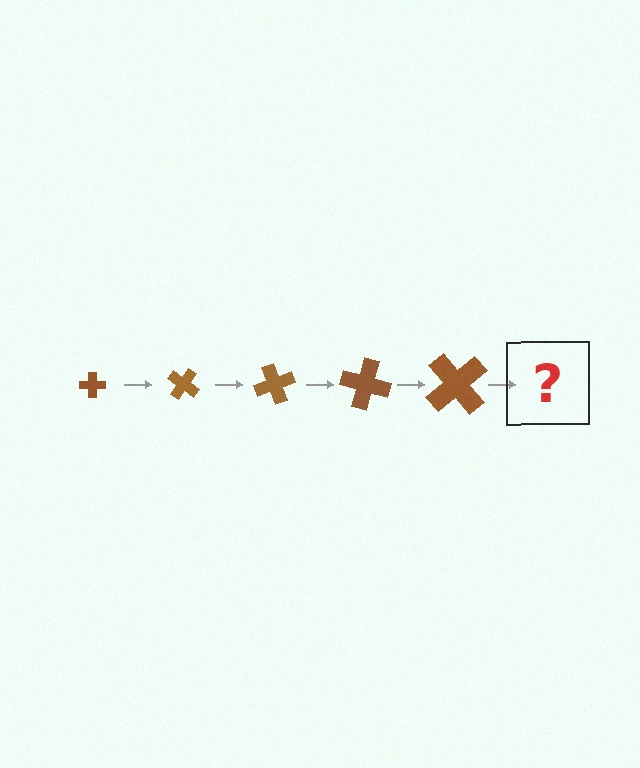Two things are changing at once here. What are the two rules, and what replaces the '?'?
The two rules are that the cross grows larger each step and it rotates 35 degrees each step. The '?' should be a cross, larger than the previous one and rotated 175 degrees from the start.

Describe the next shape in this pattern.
It should be a cross, larger than the previous one and rotated 175 degrees from the start.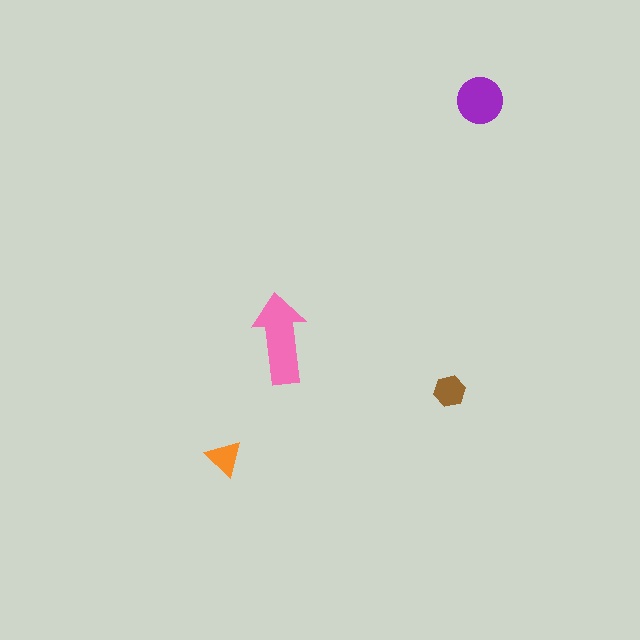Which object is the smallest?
The orange triangle.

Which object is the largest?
The pink arrow.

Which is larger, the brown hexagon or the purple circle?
The purple circle.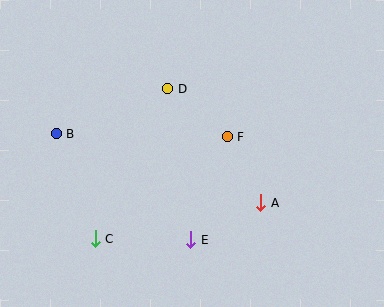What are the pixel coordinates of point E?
Point E is at (191, 240).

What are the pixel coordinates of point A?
Point A is at (261, 203).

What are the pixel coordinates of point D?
Point D is at (168, 89).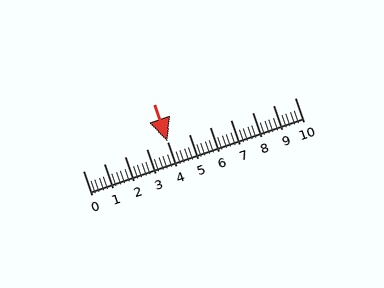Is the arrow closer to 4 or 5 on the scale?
The arrow is closer to 4.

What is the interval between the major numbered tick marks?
The major tick marks are spaced 1 units apart.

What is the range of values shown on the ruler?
The ruler shows values from 0 to 10.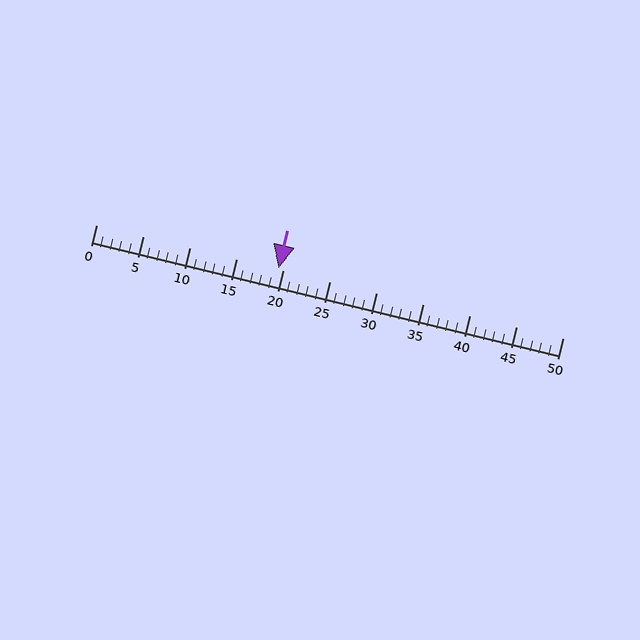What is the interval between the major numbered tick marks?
The major tick marks are spaced 5 units apart.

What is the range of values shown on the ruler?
The ruler shows values from 0 to 50.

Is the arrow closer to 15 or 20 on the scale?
The arrow is closer to 20.